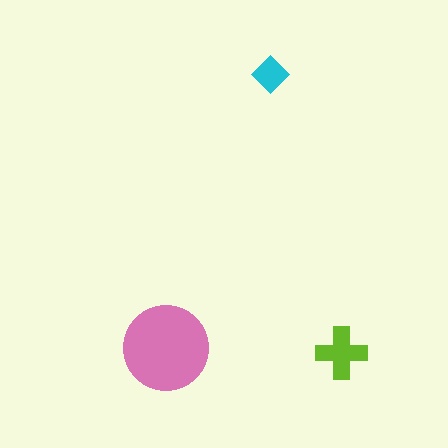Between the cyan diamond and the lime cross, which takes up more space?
The lime cross.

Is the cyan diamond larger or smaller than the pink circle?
Smaller.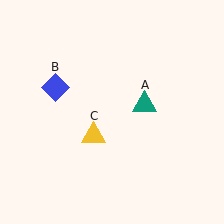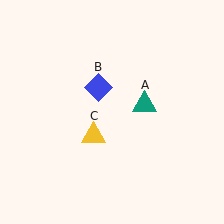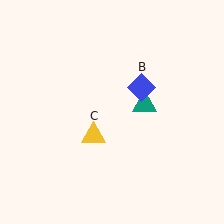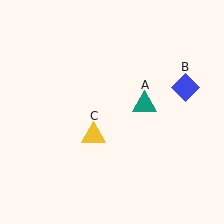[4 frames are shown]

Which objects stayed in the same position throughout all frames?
Teal triangle (object A) and yellow triangle (object C) remained stationary.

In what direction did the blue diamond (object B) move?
The blue diamond (object B) moved right.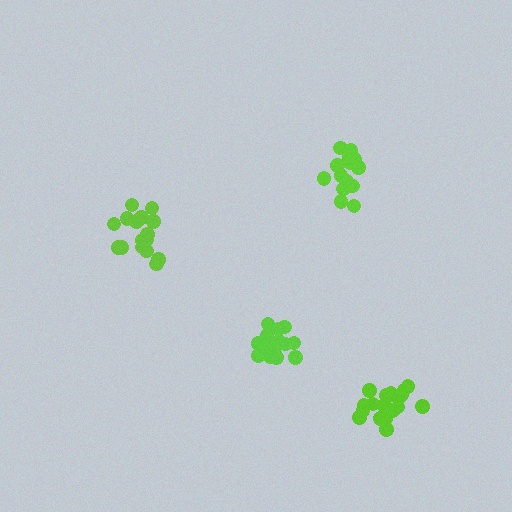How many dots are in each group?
Group 1: 14 dots, Group 2: 18 dots, Group 3: 19 dots, Group 4: 17 dots (68 total).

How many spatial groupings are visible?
There are 4 spatial groupings.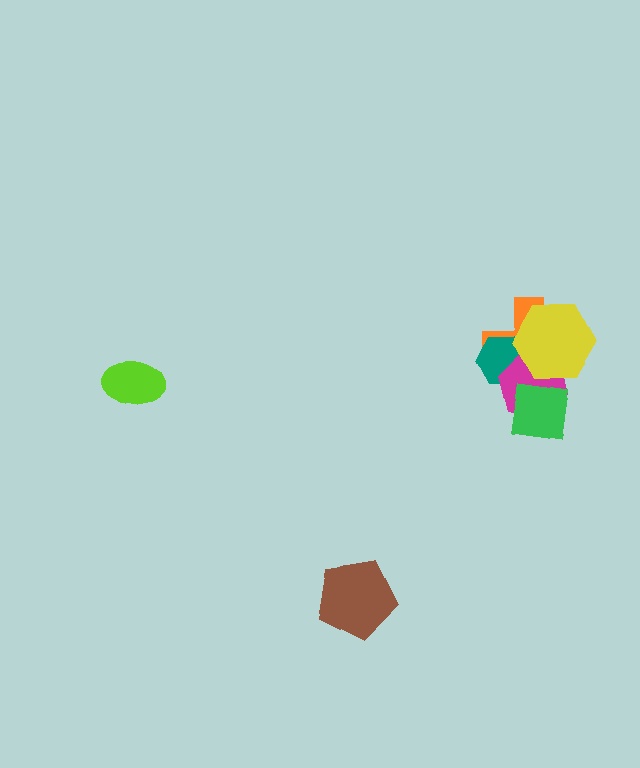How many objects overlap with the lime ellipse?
0 objects overlap with the lime ellipse.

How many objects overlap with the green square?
1 object overlaps with the green square.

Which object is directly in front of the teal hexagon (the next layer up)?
The magenta hexagon is directly in front of the teal hexagon.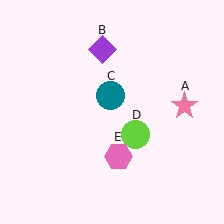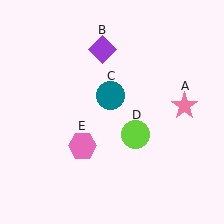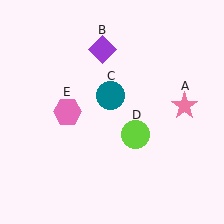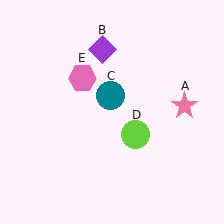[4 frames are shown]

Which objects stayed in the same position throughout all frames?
Pink star (object A) and purple diamond (object B) and teal circle (object C) and lime circle (object D) remained stationary.